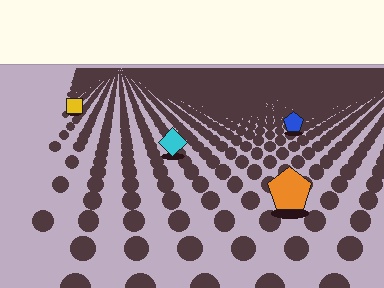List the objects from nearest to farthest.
From nearest to farthest: the orange pentagon, the cyan diamond, the blue pentagon, the yellow square.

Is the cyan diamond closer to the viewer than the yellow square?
Yes. The cyan diamond is closer — you can tell from the texture gradient: the ground texture is coarser near it.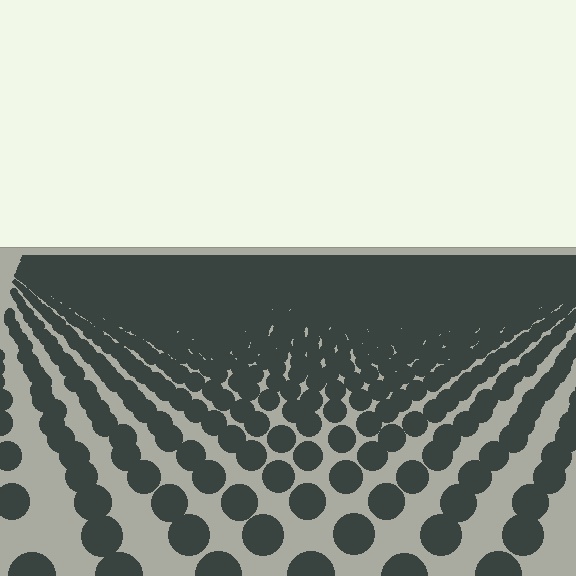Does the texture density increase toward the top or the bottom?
Density increases toward the top.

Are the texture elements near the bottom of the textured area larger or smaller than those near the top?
Larger. Near the bottom, elements are closer to the viewer and appear at a bigger on-screen size.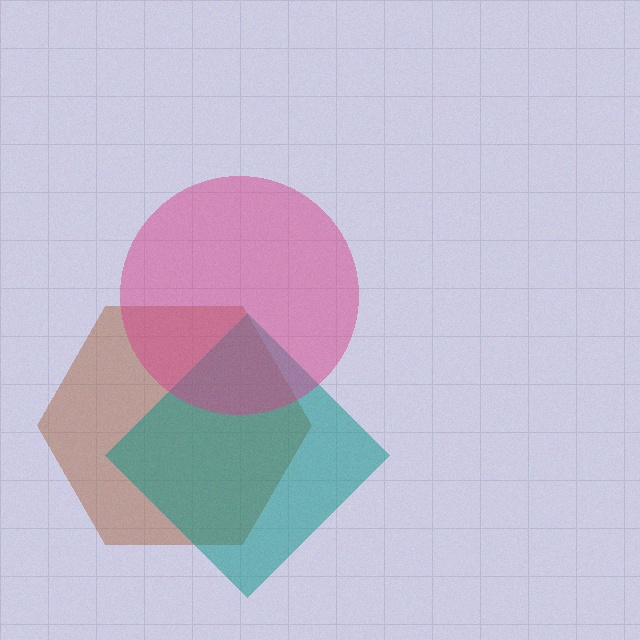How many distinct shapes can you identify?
There are 3 distinct shapes: a brown hexagon, a teal diamond, a magenta circle.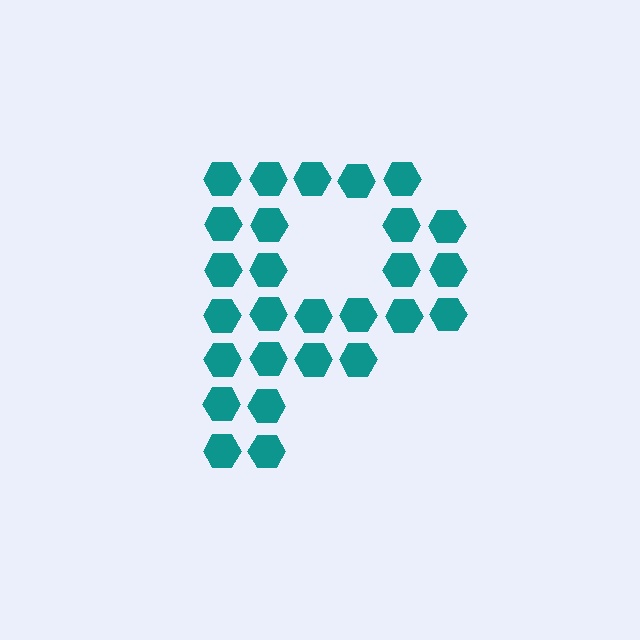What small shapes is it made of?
It is made of small hexagons.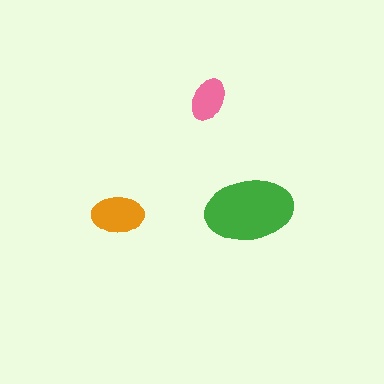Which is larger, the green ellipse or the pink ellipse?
The green one.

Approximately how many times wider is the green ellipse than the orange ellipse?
About 1.5 times wider.